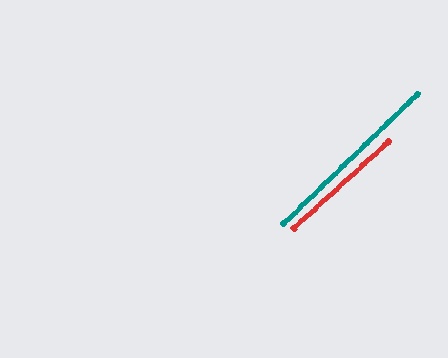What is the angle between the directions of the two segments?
Approximately 2 degrees.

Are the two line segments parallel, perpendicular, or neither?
Parallel — their directions differ by only 1.7°.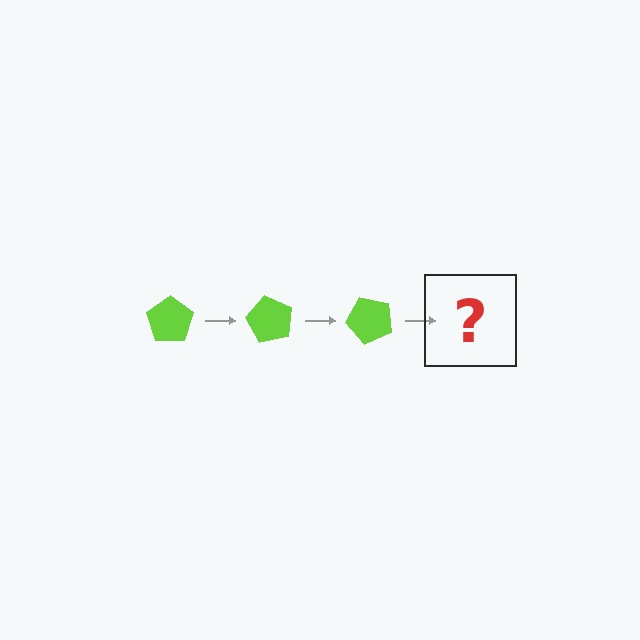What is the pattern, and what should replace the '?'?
The pattern is that the pentagon rotates 60 degrees each step. The '?' should be a lime pentagon rotated 180 degrees.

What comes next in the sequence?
The next element should be a lime pentagon rotated 180 degrees.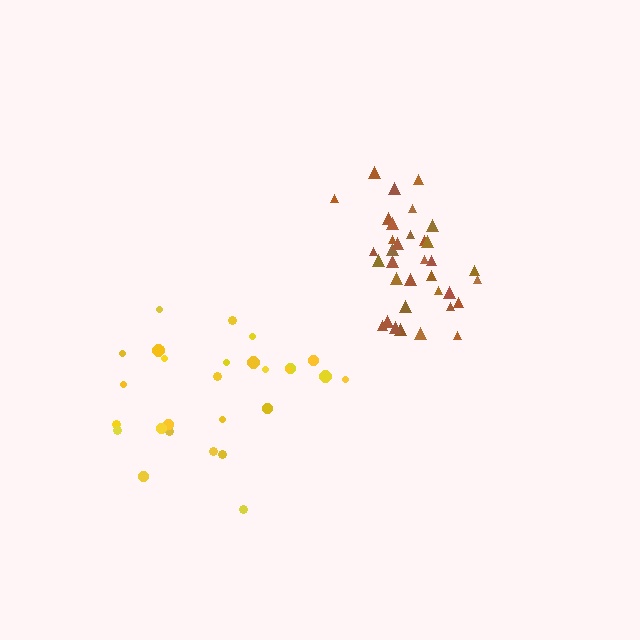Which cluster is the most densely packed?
Brown.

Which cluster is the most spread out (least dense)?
Yellow.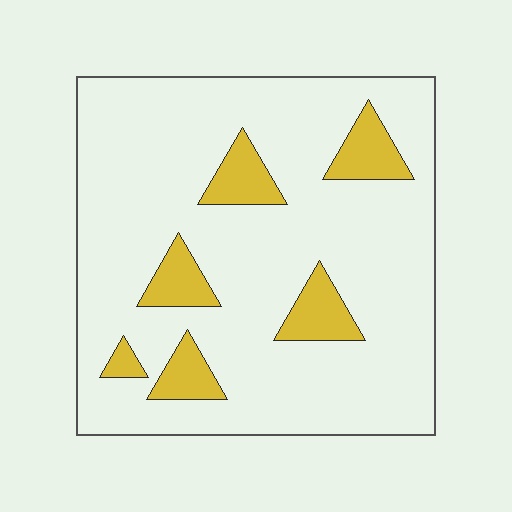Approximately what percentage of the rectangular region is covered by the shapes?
Approximately 15%.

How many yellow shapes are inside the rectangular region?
6.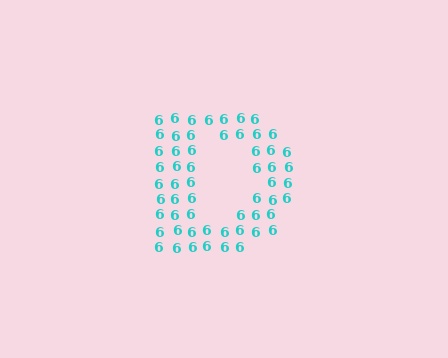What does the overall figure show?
The overall figure shows the letter D.